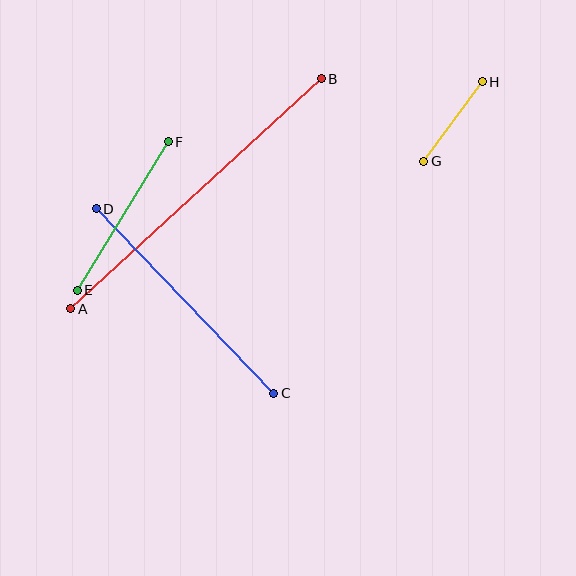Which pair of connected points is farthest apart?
Points A and B are farthest apart.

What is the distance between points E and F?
The distance is approximately 174 pixels.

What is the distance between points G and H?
The distance is approximately 99 pixels.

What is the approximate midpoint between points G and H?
The midpoint is at approximately (453, 121) pixels.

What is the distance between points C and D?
The distance is approximately 256 pixels.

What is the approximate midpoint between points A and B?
The midpoint is at approximately (196, 194) pixels.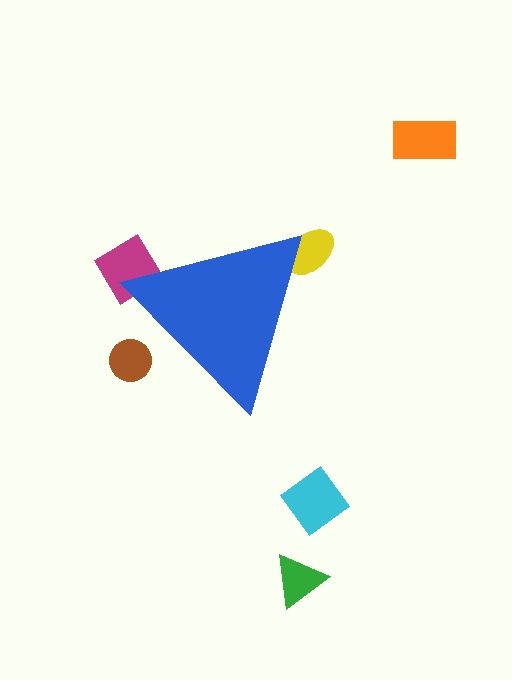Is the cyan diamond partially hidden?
No, the cyan diamond is fully visible.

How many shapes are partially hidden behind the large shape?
3 shapes are partially hidden.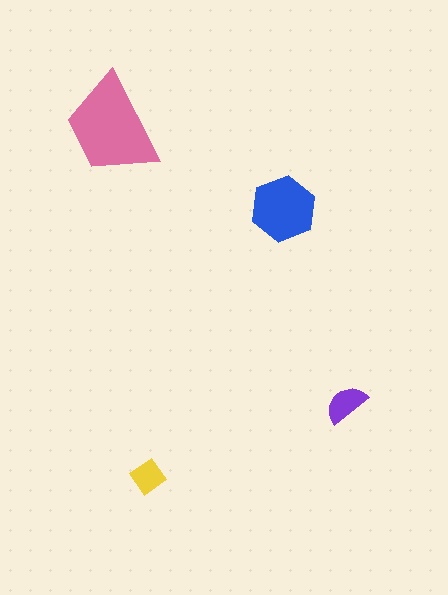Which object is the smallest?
The yellow diamond.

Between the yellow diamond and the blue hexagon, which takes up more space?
The blue hexagon.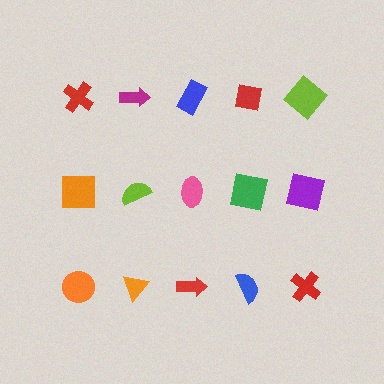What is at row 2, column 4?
A green square.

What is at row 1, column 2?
A magenta arrow.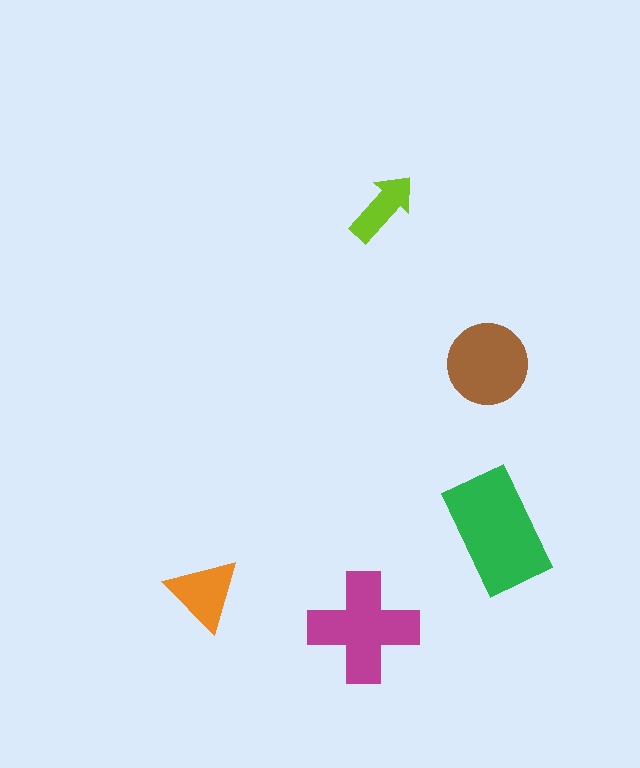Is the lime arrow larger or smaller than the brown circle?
Smaller.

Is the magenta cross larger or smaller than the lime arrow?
Larger.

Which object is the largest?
The green rectangle.